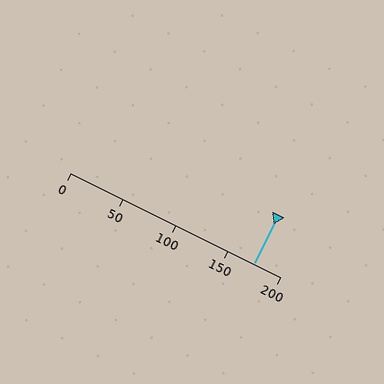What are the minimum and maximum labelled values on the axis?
The axis runs from 0 to 200.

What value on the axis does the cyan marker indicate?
The marker indicates approximately 175.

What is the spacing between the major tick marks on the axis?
The major ticks are spaced 50 apart.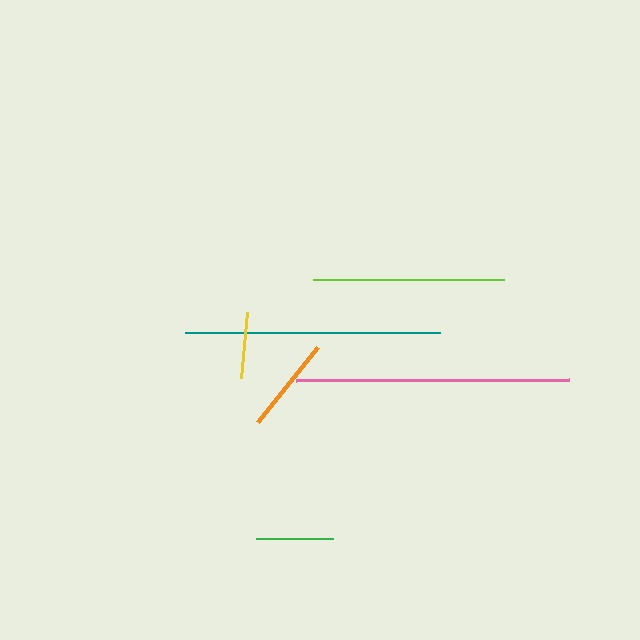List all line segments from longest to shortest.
From longest to shortest: pink, teal, lime, orange, green, yellow.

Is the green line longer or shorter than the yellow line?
The green line is longer than the yellow line.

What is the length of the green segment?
The green segment is approximately 77 pixels long.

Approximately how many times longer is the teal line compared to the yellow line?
The teal line is approximately 3.8 times the length of the yellow line.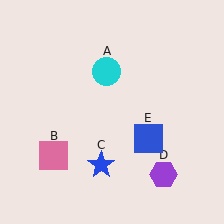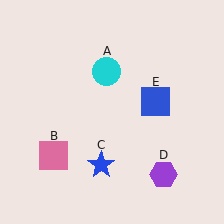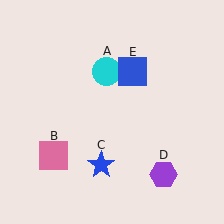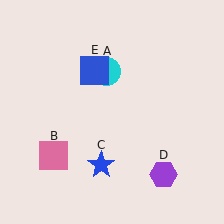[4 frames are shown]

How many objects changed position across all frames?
1 object changed position: blue square (object E).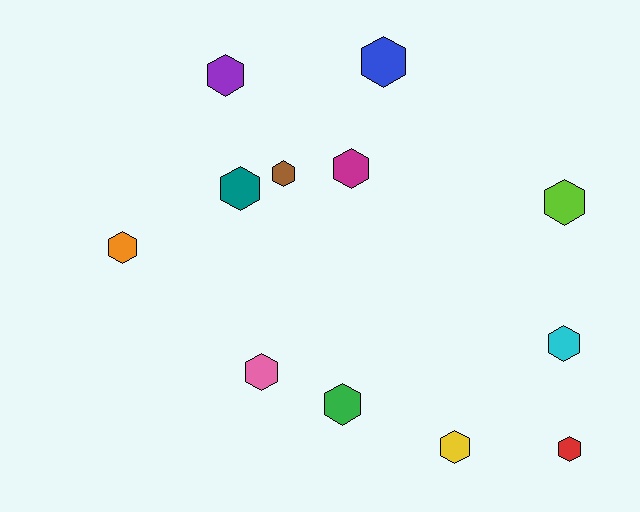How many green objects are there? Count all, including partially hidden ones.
There is 1 green object.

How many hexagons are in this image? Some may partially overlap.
There are 12 hexagons.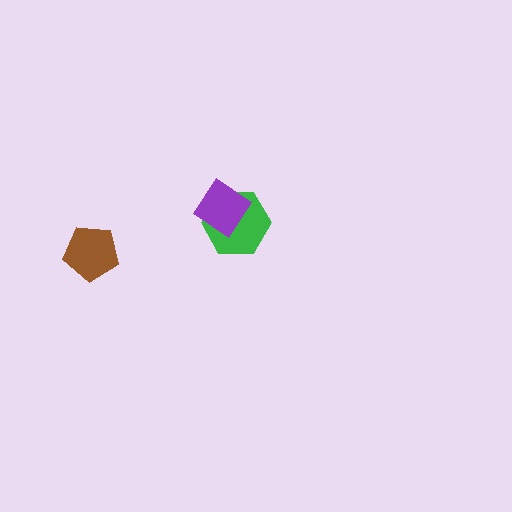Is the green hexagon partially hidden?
Yes, it is partially covered by another shape.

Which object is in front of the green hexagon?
The purple diamond is in front of the green hexagon.